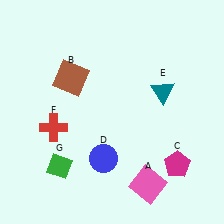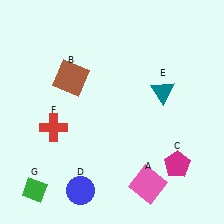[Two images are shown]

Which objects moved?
The objects that moved are: the blue circle (D), the green diamond (G).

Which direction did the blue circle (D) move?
The blue circle (D) moved down.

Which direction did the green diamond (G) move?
The green diamond (G) moved left.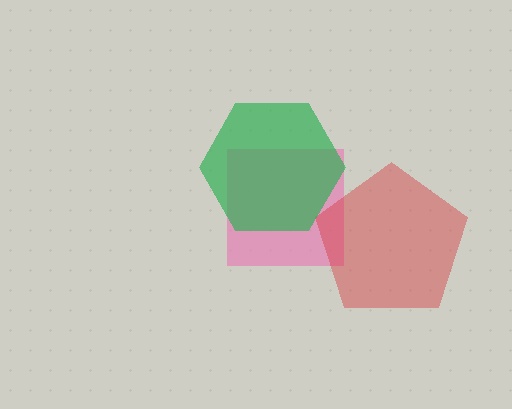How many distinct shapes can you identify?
There are 3 distinct shapes: a pink square, a red pentagon, a green hexagon.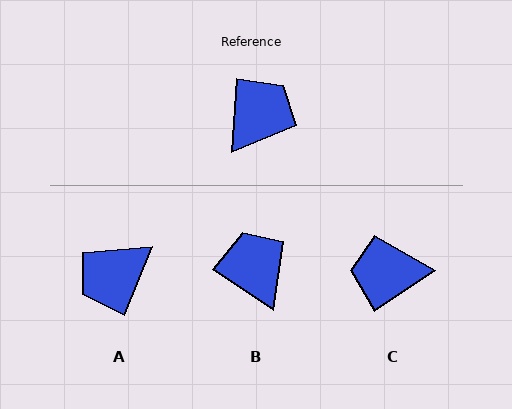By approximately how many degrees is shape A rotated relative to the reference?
Approximately 162 degrees counter-clockwise.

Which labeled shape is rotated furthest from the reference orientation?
A, about 162 degrees away.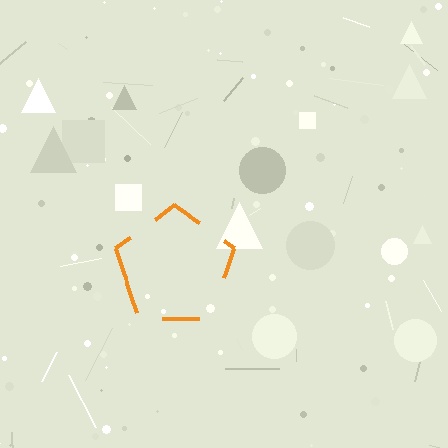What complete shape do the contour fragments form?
The contour fragments form a pentagon.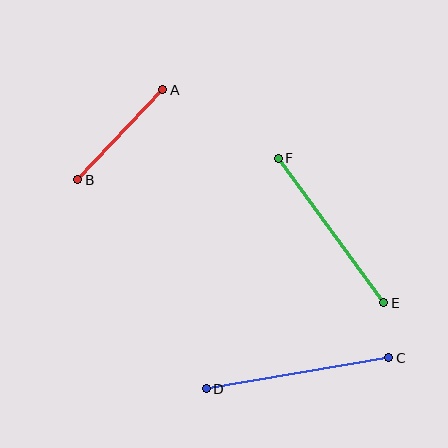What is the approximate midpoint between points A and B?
The midpoint is at approximately (120, 135) pixels.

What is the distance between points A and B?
The distance is approximately 124 pixels.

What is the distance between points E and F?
The distance is approximately 179 pixels.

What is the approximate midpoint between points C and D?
The midpoint is at approximately (297, 373) pixels.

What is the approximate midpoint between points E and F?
The midpoint is at approximately (331, 231) pixels.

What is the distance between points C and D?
The distance is approximately 185 pixels.